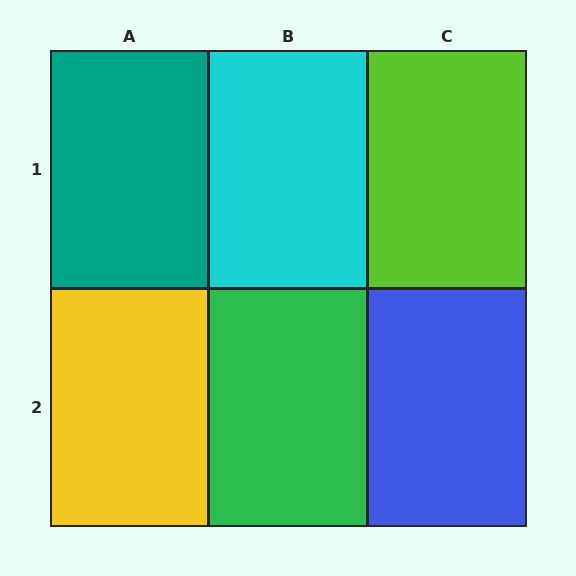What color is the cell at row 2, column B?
Green.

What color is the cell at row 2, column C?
Blue.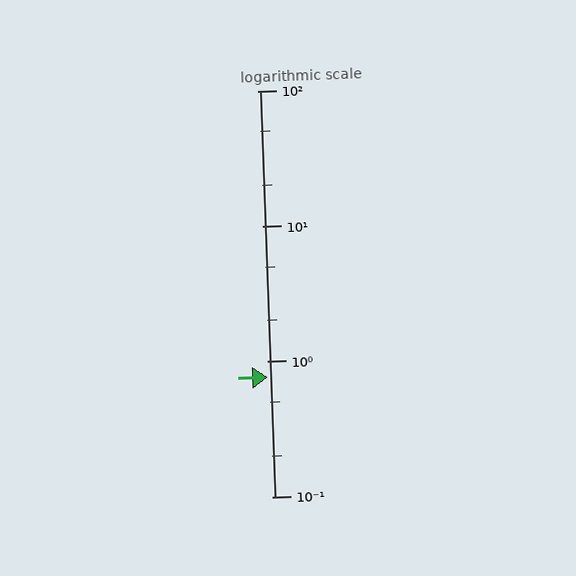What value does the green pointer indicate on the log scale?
The pointer indicates approximately 0.77.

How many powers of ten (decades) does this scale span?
The scale spans 3 decades, from 0.1 to 100.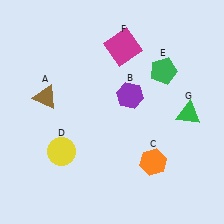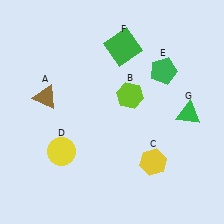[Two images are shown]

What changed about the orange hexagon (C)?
In Image 1, C is orange. In Image 2, it changed to yellow.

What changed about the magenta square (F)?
In Image 1, F is magenta. In Image 2, it changed to green.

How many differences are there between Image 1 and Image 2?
There are 3 differences between the two images.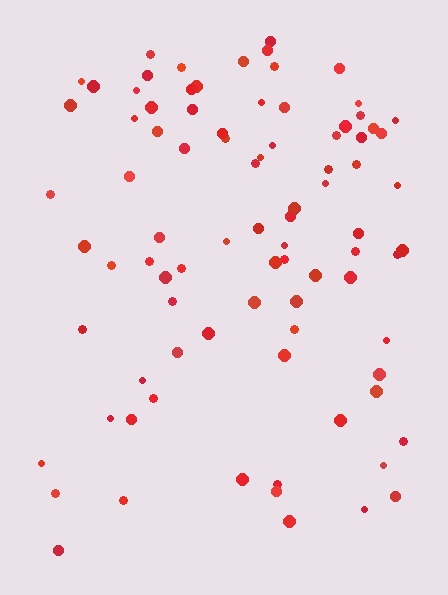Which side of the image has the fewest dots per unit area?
The bottom.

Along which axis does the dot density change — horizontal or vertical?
Vertical.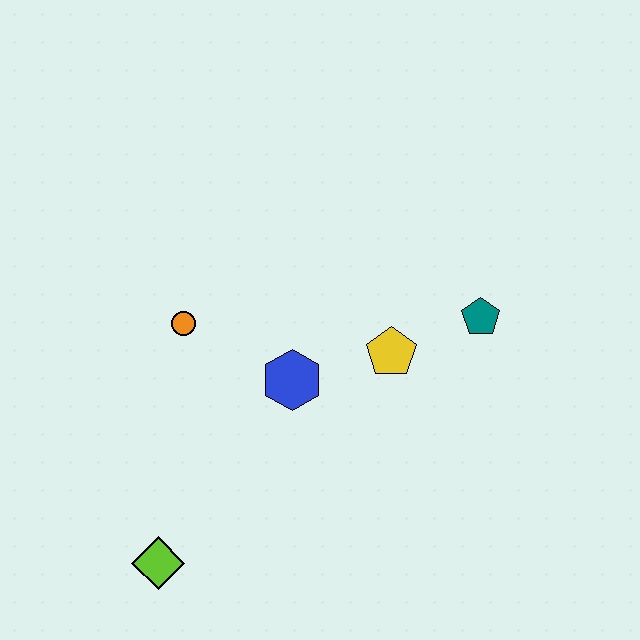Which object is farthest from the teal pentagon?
The lime diamond is farthest from the teal pentagon.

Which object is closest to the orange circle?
The blue hexagon is closest to the orange circle.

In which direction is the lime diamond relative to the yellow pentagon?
The lime diamond is to the left of the yellow pentagon.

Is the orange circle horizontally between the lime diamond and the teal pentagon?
Yes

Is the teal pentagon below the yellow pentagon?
No